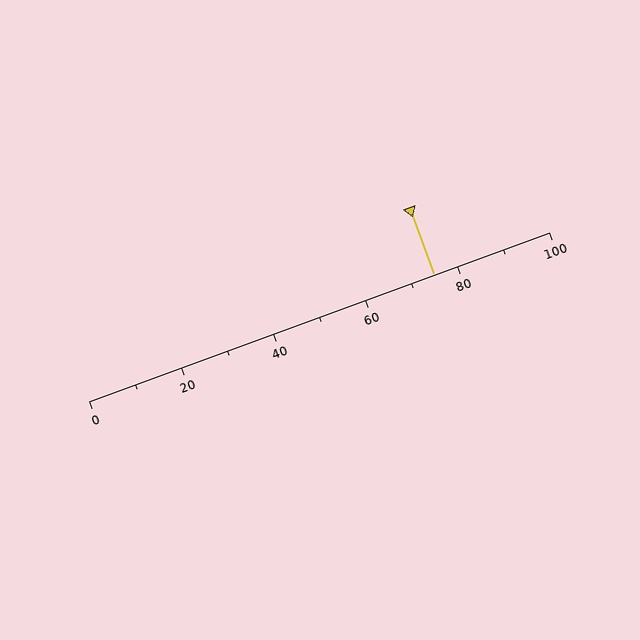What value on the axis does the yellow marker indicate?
The marker indicates approximately 75.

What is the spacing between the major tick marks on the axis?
The major ticks are spaced 20 apart.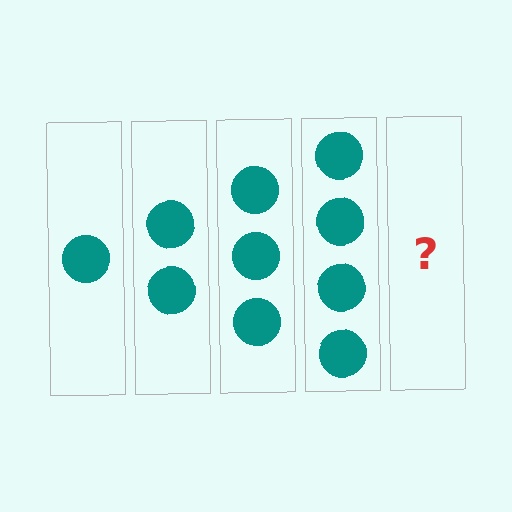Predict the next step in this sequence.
The next step is 5 circles.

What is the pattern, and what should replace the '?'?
The pattern is that each step adds one more circle. The '?' should be 5 circles.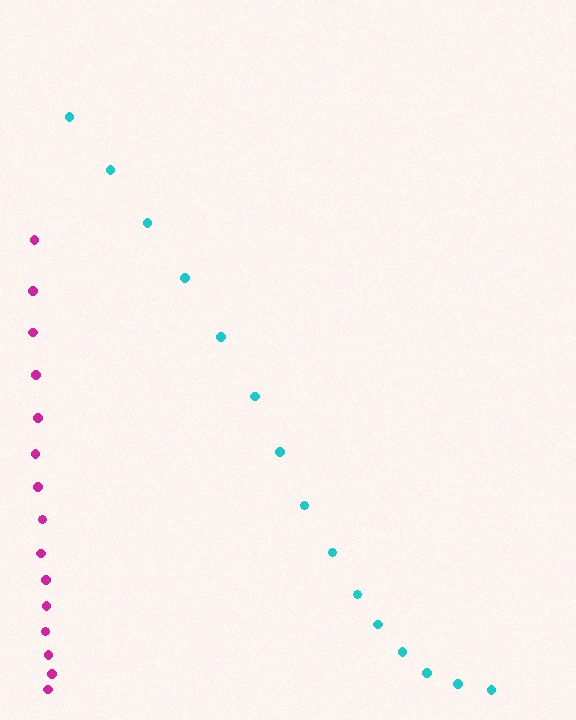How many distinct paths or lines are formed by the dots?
There are 2 distinct paths.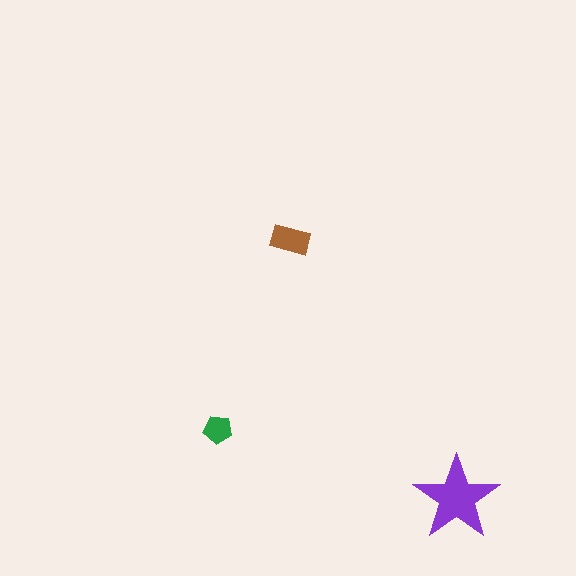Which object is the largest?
The purple star.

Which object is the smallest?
The green pentagon.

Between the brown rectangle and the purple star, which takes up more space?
The purple star.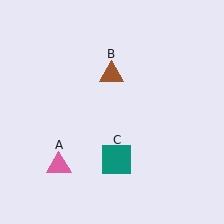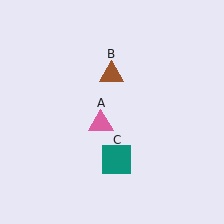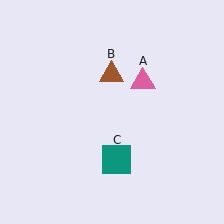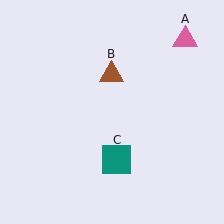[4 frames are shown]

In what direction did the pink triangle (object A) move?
The pink triangle (object A) moved up and to the right.